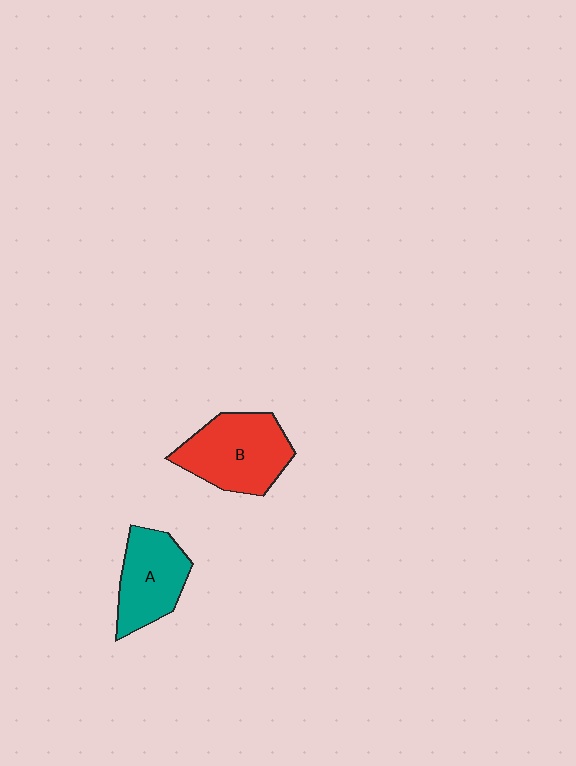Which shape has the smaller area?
Shape A (teal).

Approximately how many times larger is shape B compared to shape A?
Approximately 1.2 times.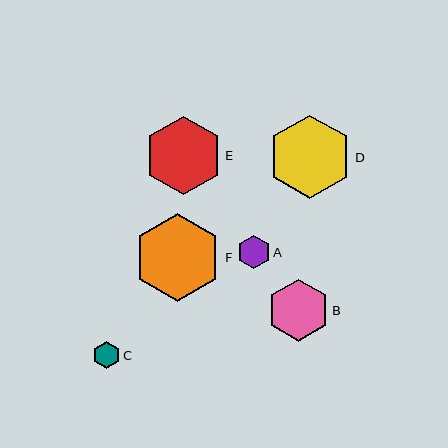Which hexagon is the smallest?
Hexagon C is the smallest with a size of approximately 27 pixels.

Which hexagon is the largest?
Hexagon F is the largest with a size of approximately 88 pixels.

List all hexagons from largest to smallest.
From largest to smallest: F, D, E, B, A, C.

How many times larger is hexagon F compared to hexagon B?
Hexagon F is approximately 1.4 times the size of hexagon B.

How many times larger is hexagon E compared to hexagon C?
Hexagon E is approximately 2.9 times the size of hexagon C.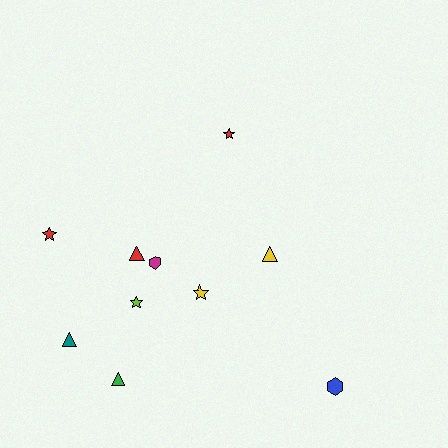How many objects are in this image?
There are 10 objects.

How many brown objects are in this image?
There are no brown objects.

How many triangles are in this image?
There are 4 triangles.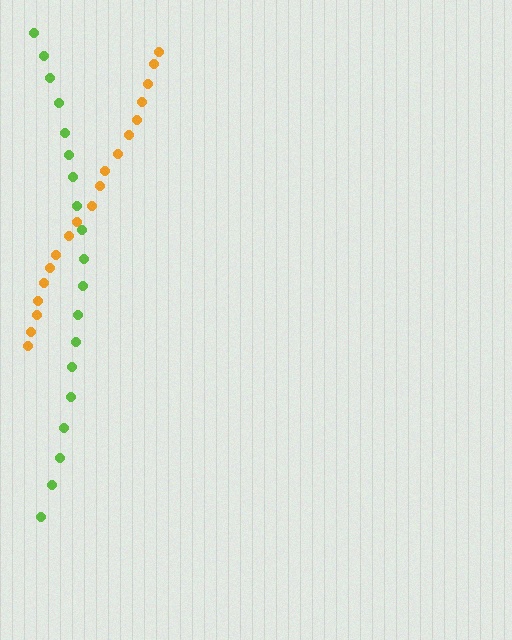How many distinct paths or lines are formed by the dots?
There are 2 distinct paths.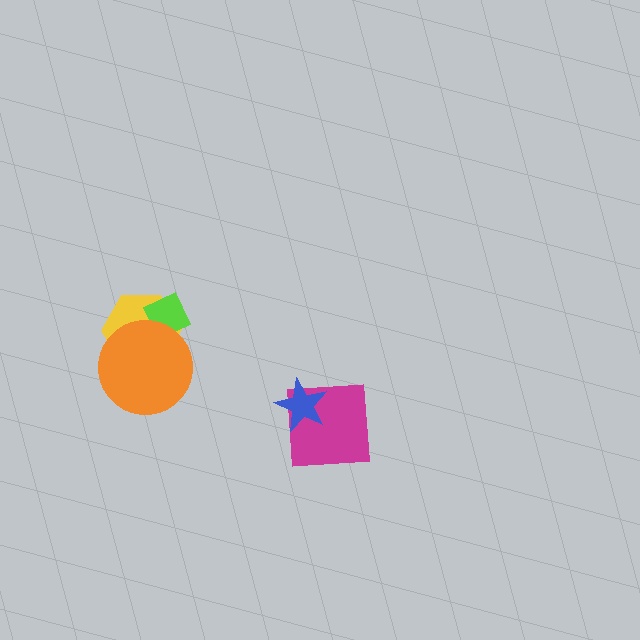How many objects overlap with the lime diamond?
2 objects overlap with the lime diamond.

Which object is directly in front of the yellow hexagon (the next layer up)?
The lime diamond is directly in front of the yellow hexagon.